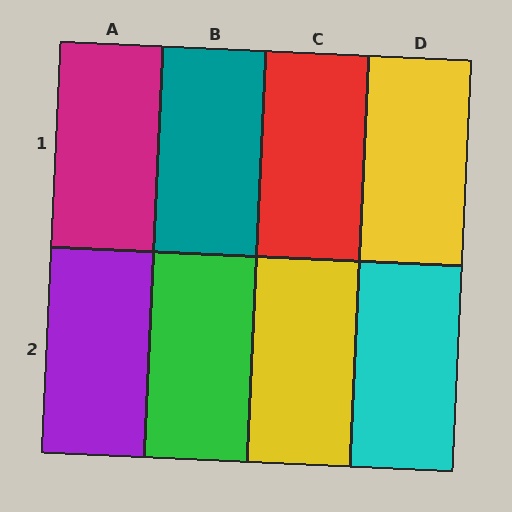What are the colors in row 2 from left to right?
Purple, green, yellow, cyan.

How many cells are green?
1 cell is green.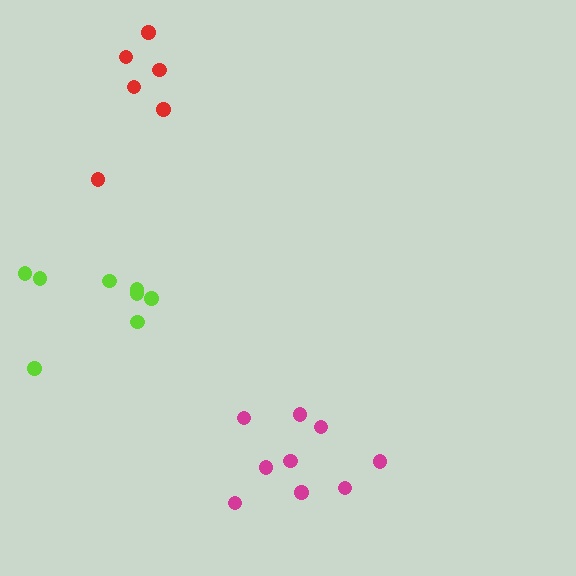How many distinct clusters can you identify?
There are 3 distinct clusters.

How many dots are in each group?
Group 1: 9 dots, Group 2: 8 dots, Group 3: 6 dots (23 total).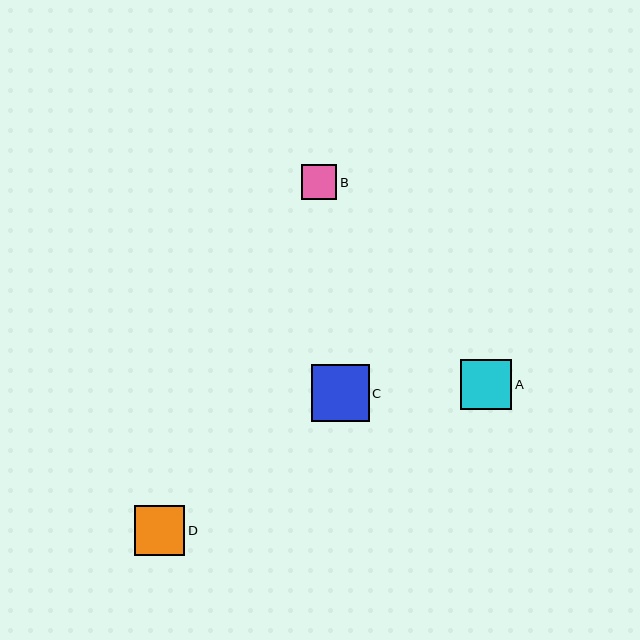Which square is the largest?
Square C is the largest with a size of approximately 58 pixels.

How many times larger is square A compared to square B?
Square A is approximately 1.4 times the size of square B.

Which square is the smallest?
Square B is the smallest with a size of approximately 35 pixels.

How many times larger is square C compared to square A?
Square C is approximately 1.1 times the size of square A.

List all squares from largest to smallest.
From largest to smallest: C, A, D, B.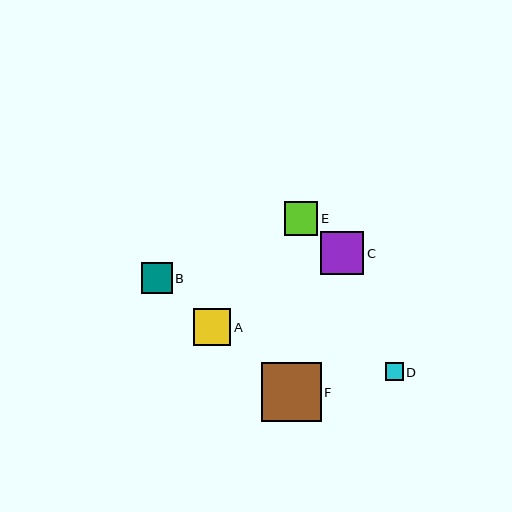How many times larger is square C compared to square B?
Square C is approximately 1.4 times the size of square B.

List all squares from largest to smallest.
From largest to smallest: F, C, A, E, B, D.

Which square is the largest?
Square F is the largest with a size of approximately 60 pixels.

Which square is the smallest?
Square D is the smallest with a size of approximately 18 pixels.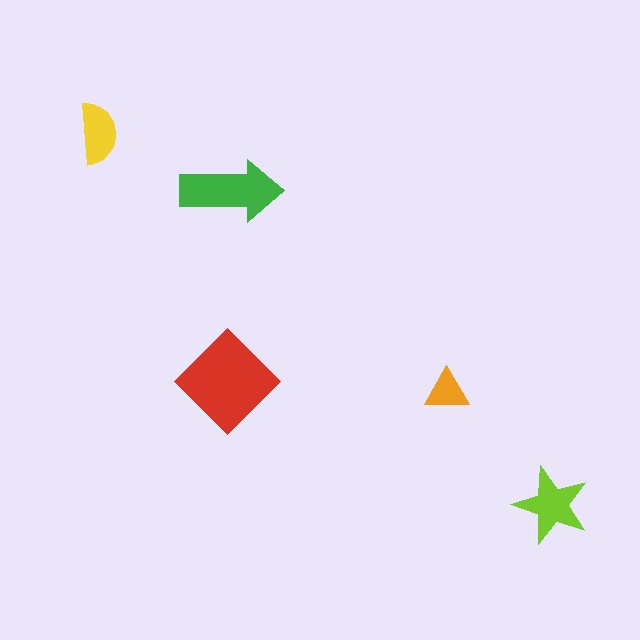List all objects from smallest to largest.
The orange triangle, the yellow semicircle, the lime star, the green arrow, the red diamond.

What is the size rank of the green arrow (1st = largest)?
2nd.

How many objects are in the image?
There are 5 objects in the image.